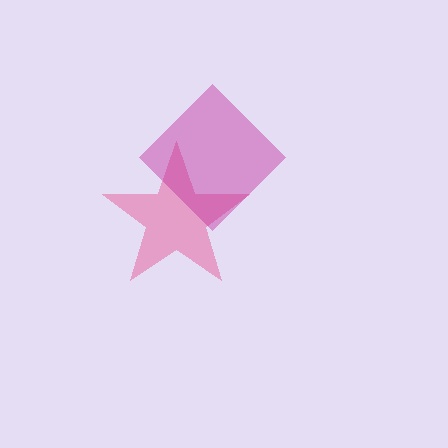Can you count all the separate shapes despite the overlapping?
Yes, there are 2 separate shapes.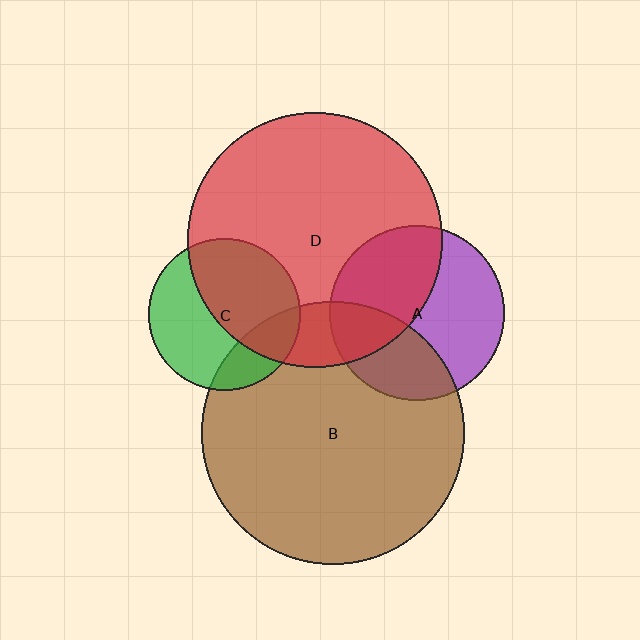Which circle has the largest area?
Circle B (brown).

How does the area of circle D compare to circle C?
Approximately 2.8 times.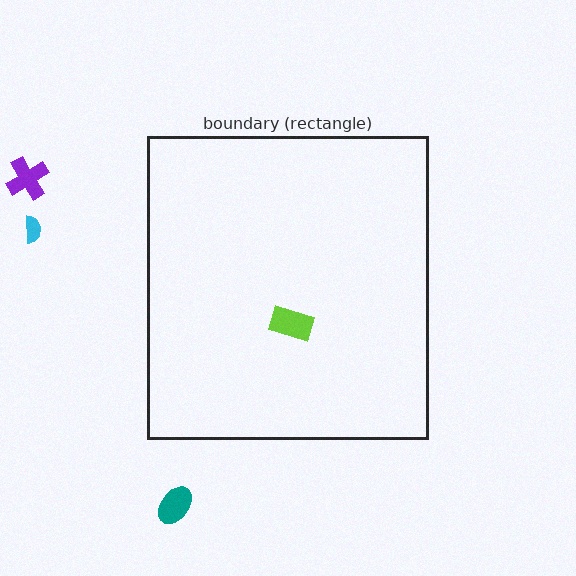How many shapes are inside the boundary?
1 inside, 3 outside.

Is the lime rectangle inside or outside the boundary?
Inside.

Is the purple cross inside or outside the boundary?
Outside.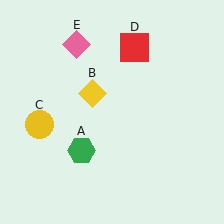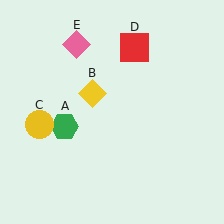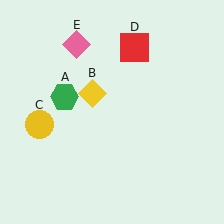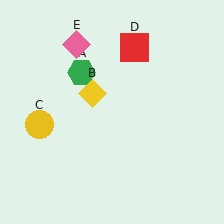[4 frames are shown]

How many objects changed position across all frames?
1 object changed position: green hexagon (object A).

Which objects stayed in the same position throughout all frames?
Yellow diamond (object B) and yellow circle (object C) and red square (object D) and pink diamond (object E) remained stationary.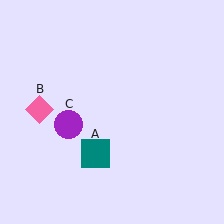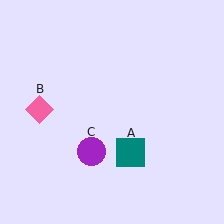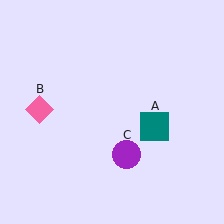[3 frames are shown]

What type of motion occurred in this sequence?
The teal square (object A), purple circle (object C) rotated counterclockwise around the center of the scene.